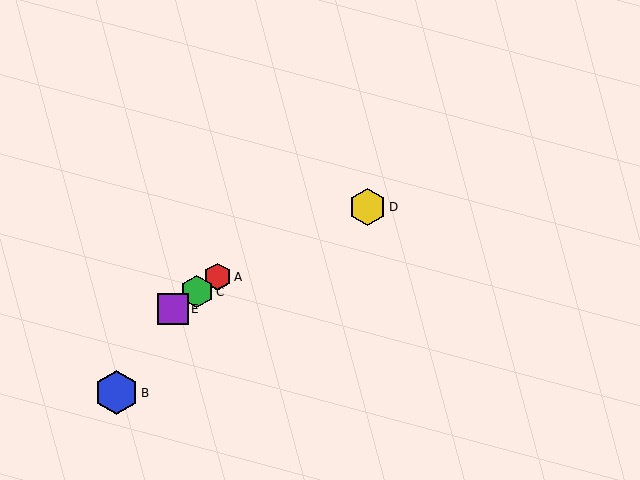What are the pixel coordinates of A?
Object A is at (217, 277).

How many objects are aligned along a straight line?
3 objects (A, C, E) are aligned along a straight line.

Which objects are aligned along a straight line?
Objects A, C, E are aligned along a straight line.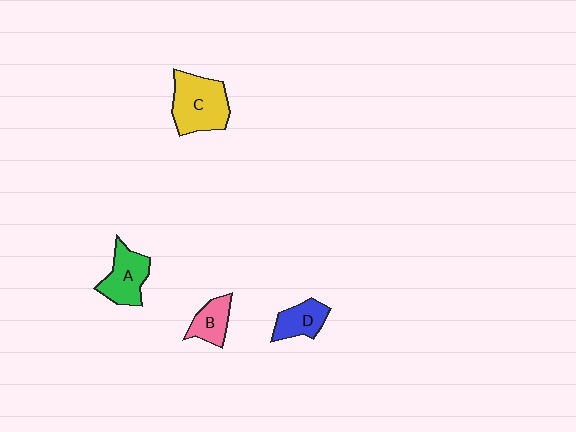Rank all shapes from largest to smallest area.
From largest to smallest: C (yellow), A (green), D (blue), B (pink).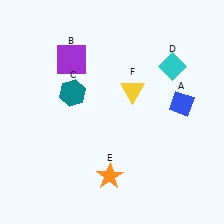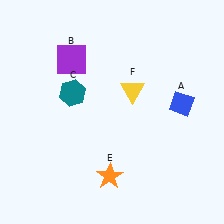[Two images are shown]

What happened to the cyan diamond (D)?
The cyan diamond (D) was removed in Image 2. It was in the top-right area of Image 1.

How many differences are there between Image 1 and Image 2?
There is 1 difference between the two images.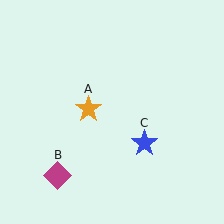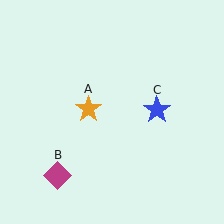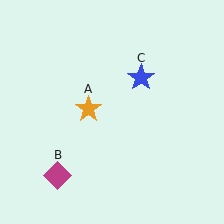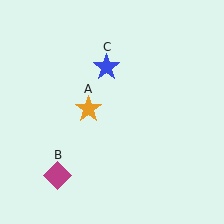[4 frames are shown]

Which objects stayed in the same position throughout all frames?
Orange star (object A) and magenta diamond (object B) remained stationary.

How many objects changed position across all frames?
1 object changed position: blue star (object C).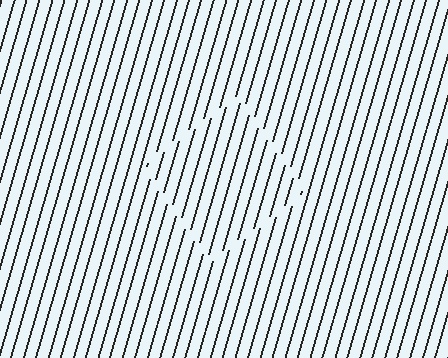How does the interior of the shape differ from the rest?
The interior of the shape contains the same grating, shifted by half a period — the contour is defined by the phase discontinuity where line-ends from the inner and outer gratings abut.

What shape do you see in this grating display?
An illusory square. The interior of the shape contains the same grating, shifted by half a period — the contour is defined by the phase discontinuity where line-ends from the inner and outer gratings abut.